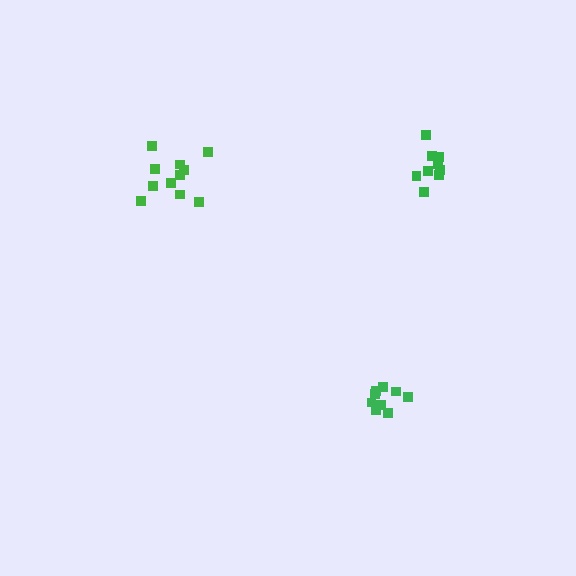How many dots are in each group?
Group 1: 9 dots, Group 2: 11 dots, Group 3: 9 dots (29 total).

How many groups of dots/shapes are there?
There are 3 groups.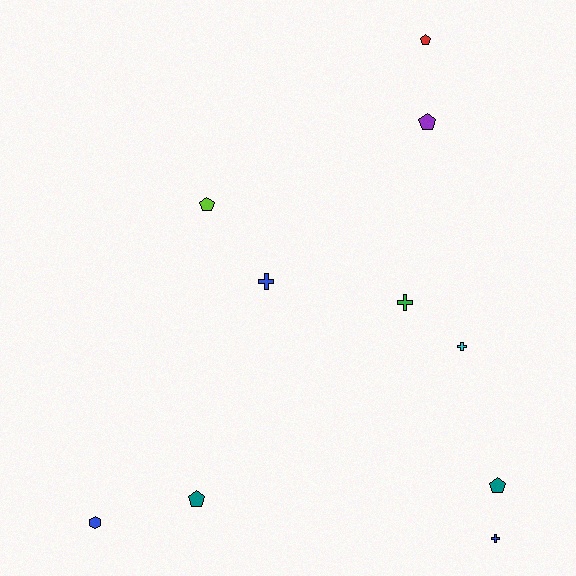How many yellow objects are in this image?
There are no yellow objects.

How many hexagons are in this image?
There is 1 hexagon.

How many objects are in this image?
There are 10 objects.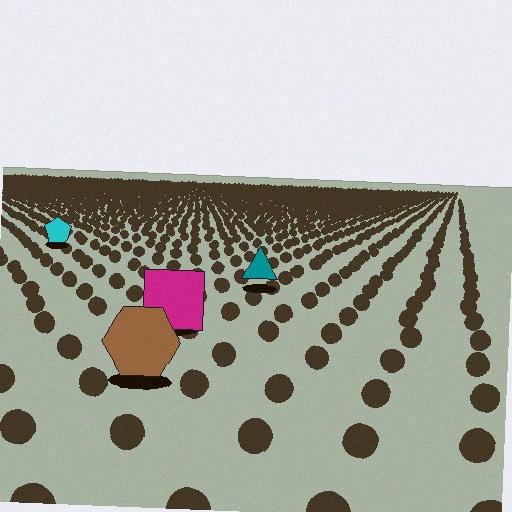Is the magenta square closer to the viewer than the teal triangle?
Yes. The magenta square is closer — you can tell from the texture gradient: the ground texture is coarser near it.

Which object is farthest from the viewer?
The cyan pentagon is farthest from the viewer. It appears smaller and the ground texture around it is denser.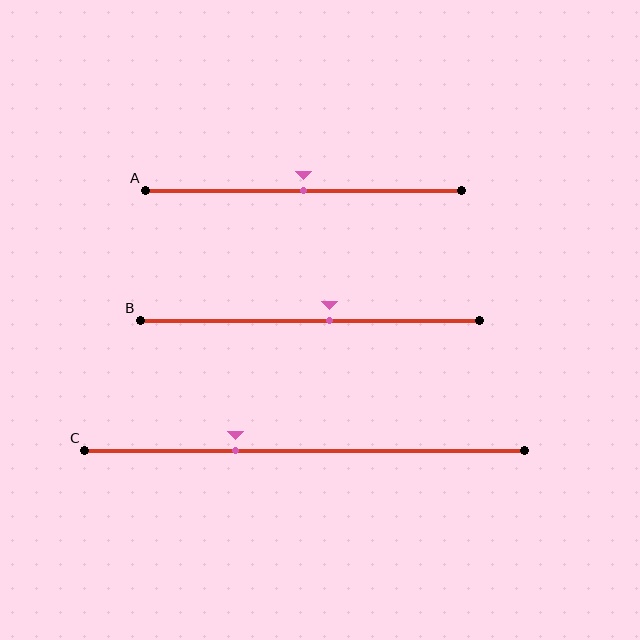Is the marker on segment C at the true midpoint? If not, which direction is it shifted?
No, the marker on segment C is shifted to the left by about 16% of the segment length.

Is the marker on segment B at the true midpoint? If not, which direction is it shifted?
No, the marker on segment B is shifted to the right by about 6% of the segment length.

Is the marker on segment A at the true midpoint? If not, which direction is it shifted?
Yes, the marker on segment A is at the true midpoint.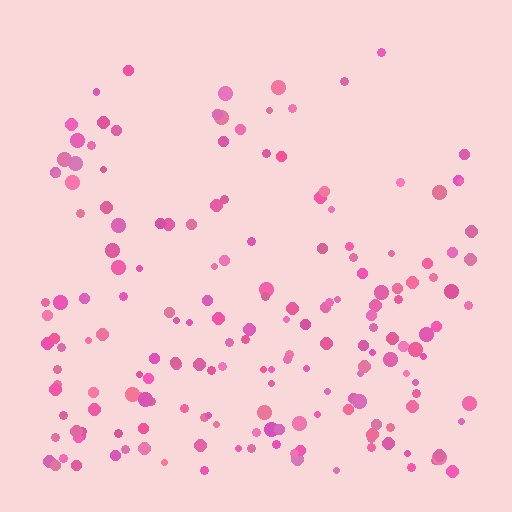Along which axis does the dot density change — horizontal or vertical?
Vertical.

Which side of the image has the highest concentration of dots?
The bottom.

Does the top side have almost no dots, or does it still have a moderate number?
Still a moderate number, just noticeably fewer than the bottom.